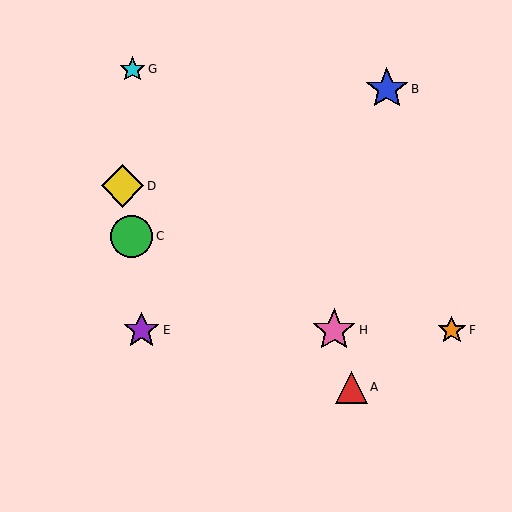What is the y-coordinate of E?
Object E is at y≈330.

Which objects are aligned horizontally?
Objects E, F, H are aligned horizontally.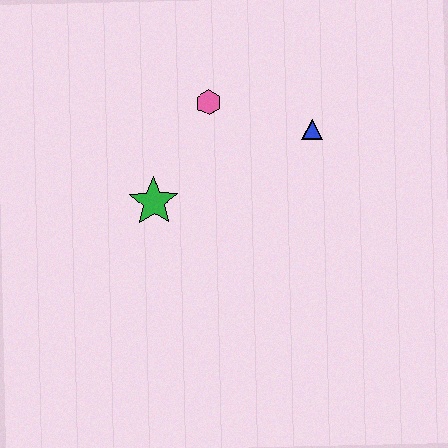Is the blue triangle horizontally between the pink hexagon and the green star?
No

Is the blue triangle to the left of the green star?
No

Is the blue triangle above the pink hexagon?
No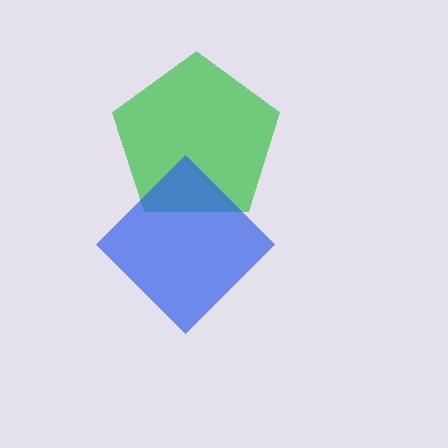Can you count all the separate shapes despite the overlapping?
Yes, there are 2 separate shapes.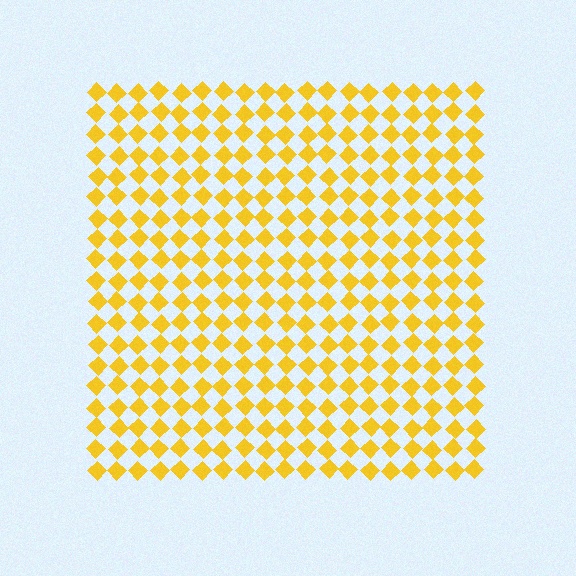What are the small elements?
The small elements are diamonds.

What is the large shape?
The large shape is a square.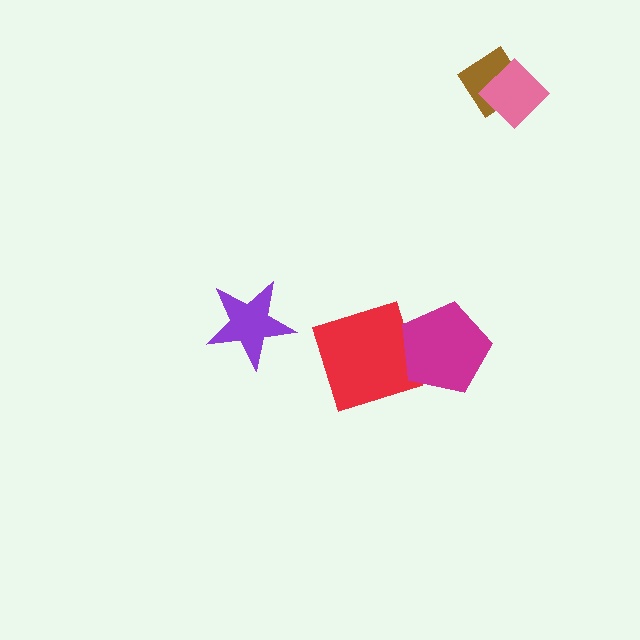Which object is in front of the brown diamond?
The pink diamond is in front of the brown diamond.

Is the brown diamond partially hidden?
Yes, it is partially covered by another shape.